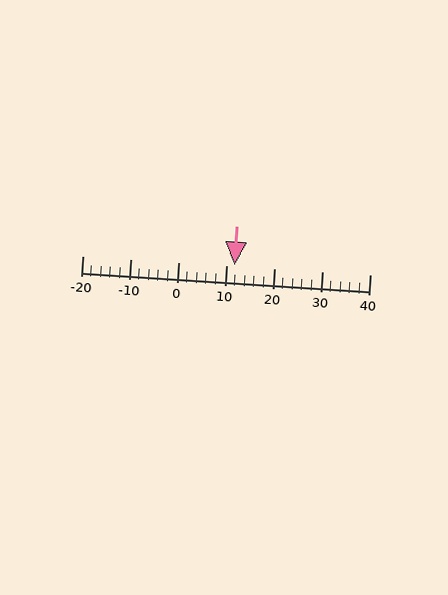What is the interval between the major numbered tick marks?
The major tick marks are spaced 10 units apart.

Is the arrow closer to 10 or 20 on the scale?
The arrow is closer to 10.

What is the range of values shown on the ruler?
The ruler shows values from -20 to 40.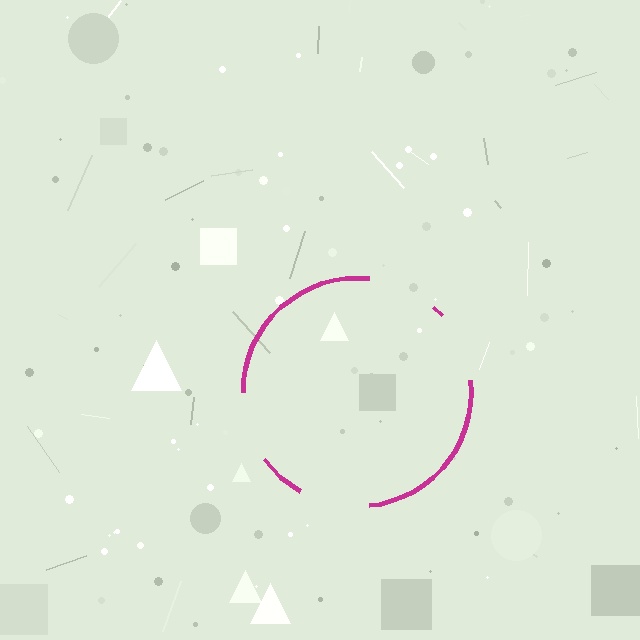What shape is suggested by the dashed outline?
The dashed outline suggests a circle.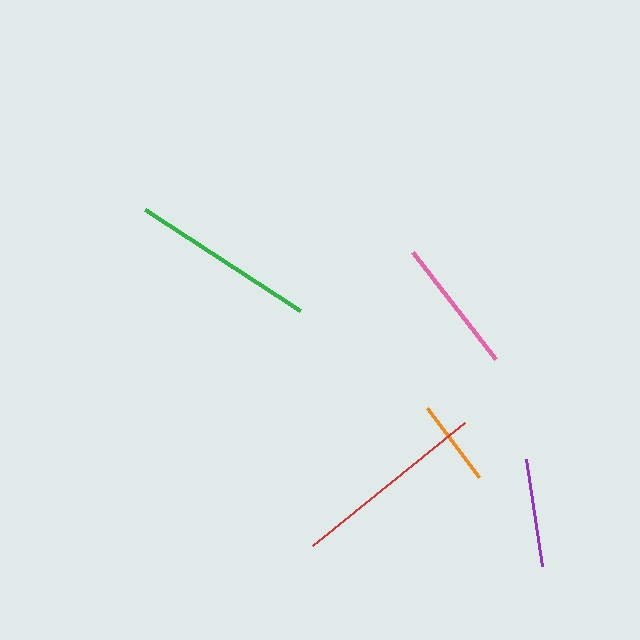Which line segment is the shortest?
The orange line is the shortest at approximately 87 pixels.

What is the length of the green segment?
The green segment is approximately 184 pixels long.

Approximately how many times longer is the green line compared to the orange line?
The green line is approximately 2.1 times the length of the orange line.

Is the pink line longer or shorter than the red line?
The red line is longer than the pink line.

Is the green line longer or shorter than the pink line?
The green line is longer than the pink line.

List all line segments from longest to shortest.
From longest to shortest: red, green, pink, purple, orange.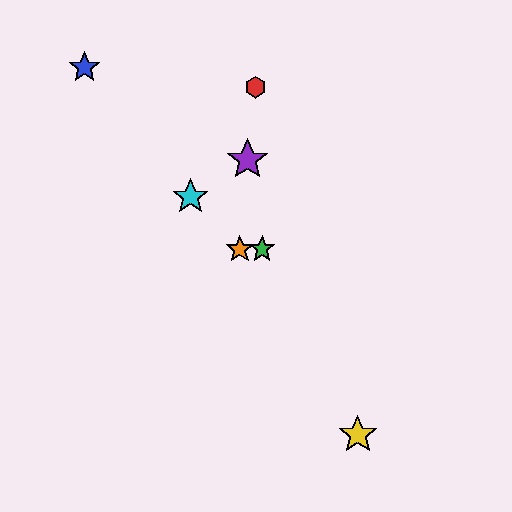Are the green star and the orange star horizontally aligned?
Yes, both are at y≈249.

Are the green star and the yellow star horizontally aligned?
No, the green star is at y≈249 and the yellow star is at y≈435.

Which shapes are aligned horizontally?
The green star, the orange star are aligned horizontally.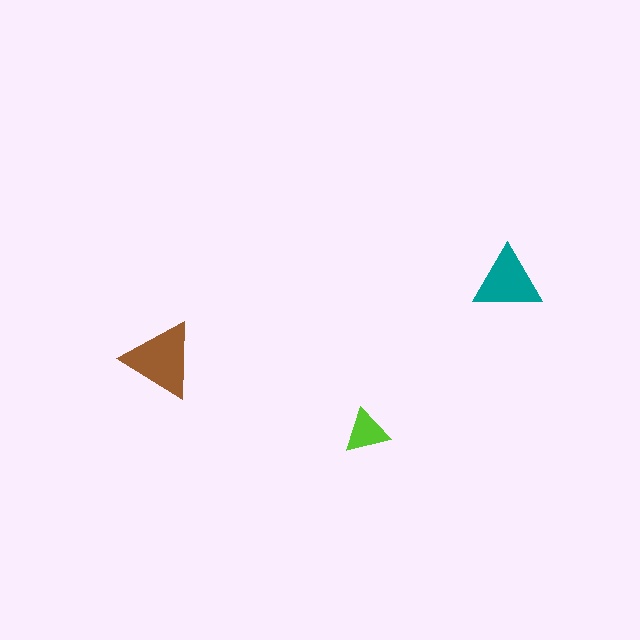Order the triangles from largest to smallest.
the brown one, the teal one, the lime one.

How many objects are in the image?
There are 3 objects in the image.